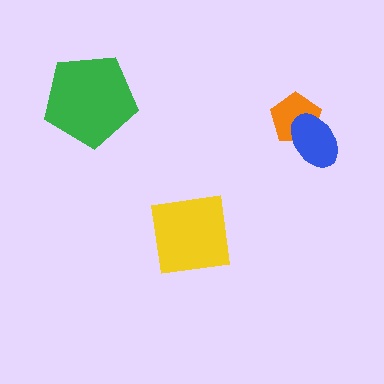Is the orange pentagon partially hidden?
Yes, it is partially covered by another shape.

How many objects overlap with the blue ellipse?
1 object overlaps with the blue ellipse.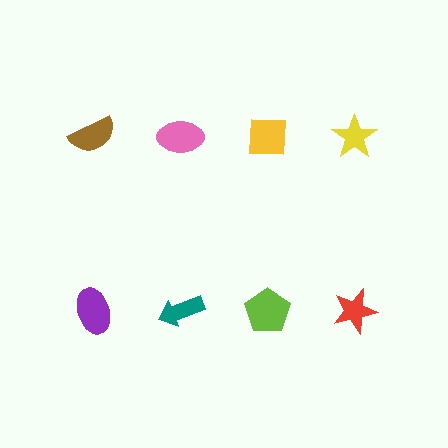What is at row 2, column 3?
A lime pentagon.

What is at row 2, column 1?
A purple ellipse.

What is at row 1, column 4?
A yellow star.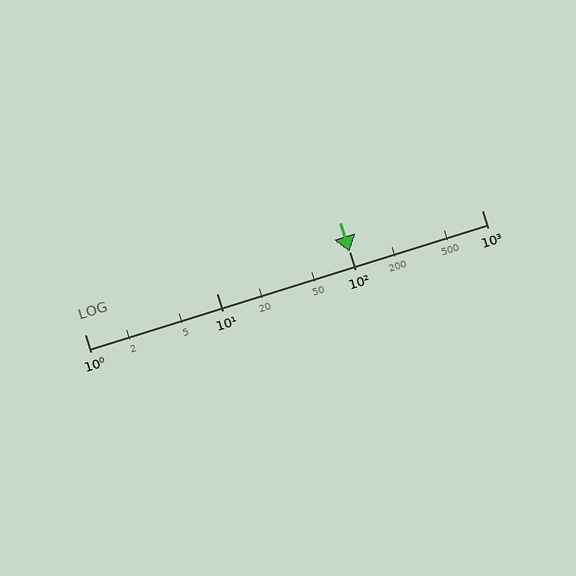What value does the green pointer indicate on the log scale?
The pointer indicates approximately 100.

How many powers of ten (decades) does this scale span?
The scale spans 3 decades, from 1 to 1000.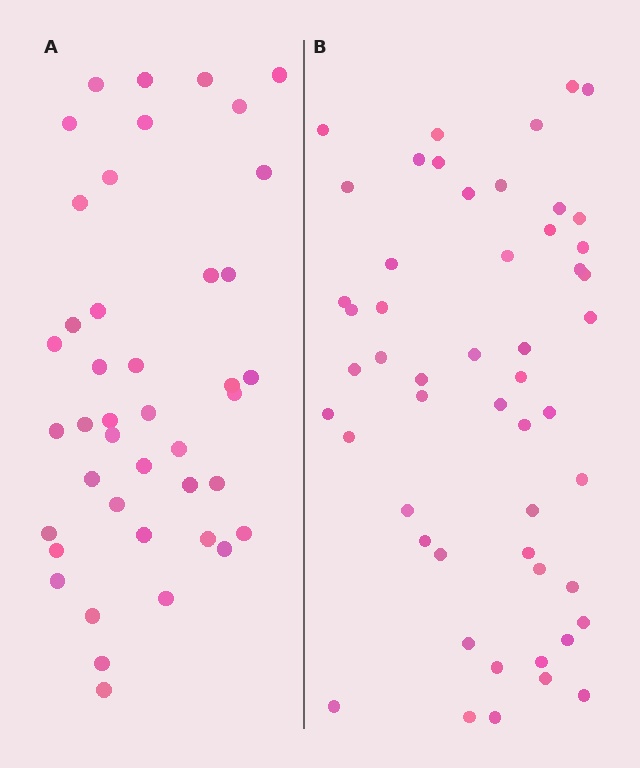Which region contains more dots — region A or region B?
Region B (the right region) has more dots.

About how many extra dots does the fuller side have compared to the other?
Region B has roughly 10 or so more dots than region A.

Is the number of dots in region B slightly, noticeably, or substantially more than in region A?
Region B has only slightly more — the two regions are fairly close. The ratio is roughly 1.2 to 1.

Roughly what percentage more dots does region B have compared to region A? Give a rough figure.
About 25% more.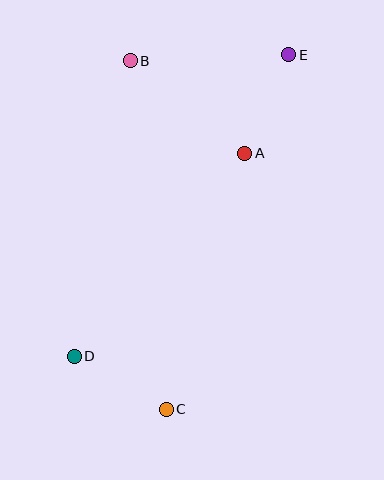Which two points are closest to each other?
Points C and D are closest to each other.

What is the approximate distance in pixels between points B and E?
The distance between B and E is approximately 159 pixels.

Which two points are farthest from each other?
Points C and E are farthest from each other.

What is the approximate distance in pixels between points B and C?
The distance between B and C is approximately 350 pixels.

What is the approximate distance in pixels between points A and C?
The distance between A and C is approximately 267 pixels.